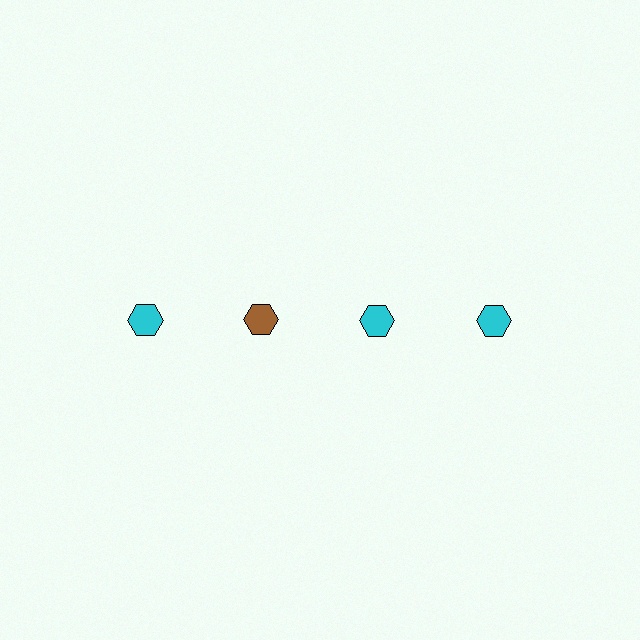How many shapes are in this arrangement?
There are 4 shapes arranged in a grid pattern.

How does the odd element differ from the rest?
It has a different color: brown instead of cyan.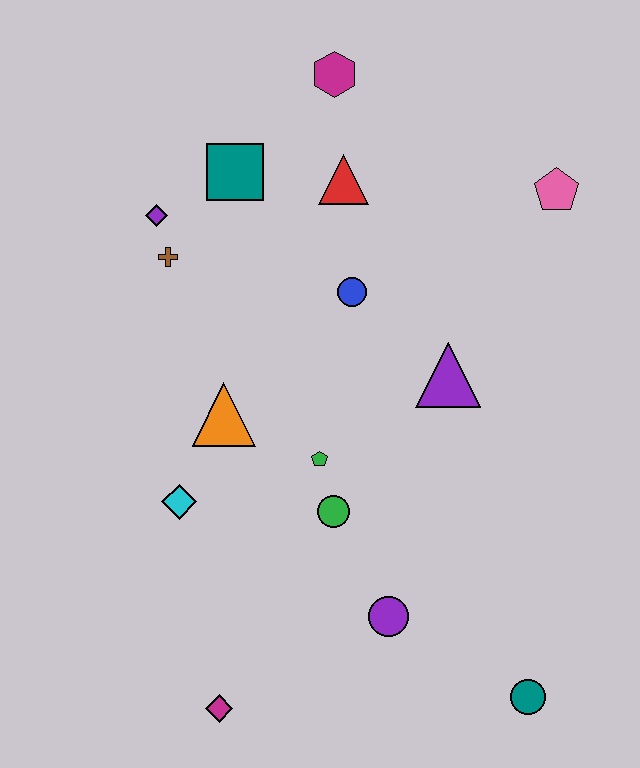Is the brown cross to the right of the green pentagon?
No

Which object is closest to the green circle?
The green pentagon is closest to the green circle.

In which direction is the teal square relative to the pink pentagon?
The teal square is to the left of the pink pentagon.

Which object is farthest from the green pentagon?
The magenta hexagon is farthest from the green pentagon.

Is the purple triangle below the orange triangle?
No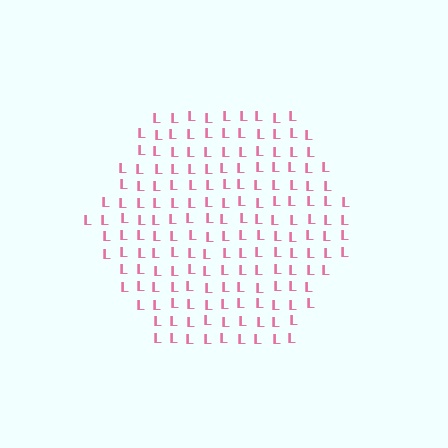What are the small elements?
The small elements are letter L's.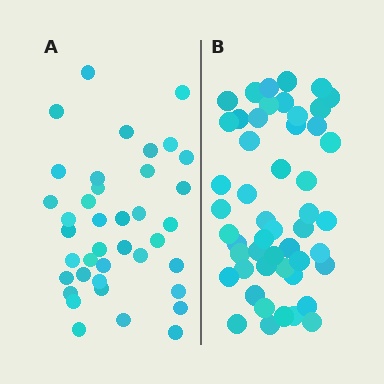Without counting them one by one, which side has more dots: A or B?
Region B (the right region) has more dots.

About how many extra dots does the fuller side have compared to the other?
Region B has roughly 12 or so more dots than region A.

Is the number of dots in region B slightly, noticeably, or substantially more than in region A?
Region B has noticeably more, but not dramatically so. The ratio is roughly 1.3 to 1.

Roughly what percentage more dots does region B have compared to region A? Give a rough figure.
About 30% more.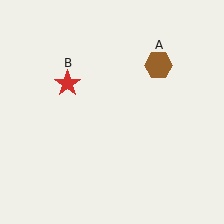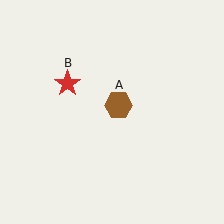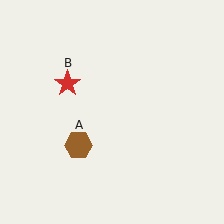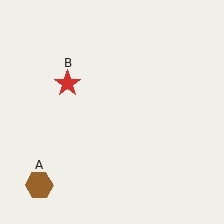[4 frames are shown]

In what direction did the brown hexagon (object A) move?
The brown hexagon (object A) moved down and to the left.